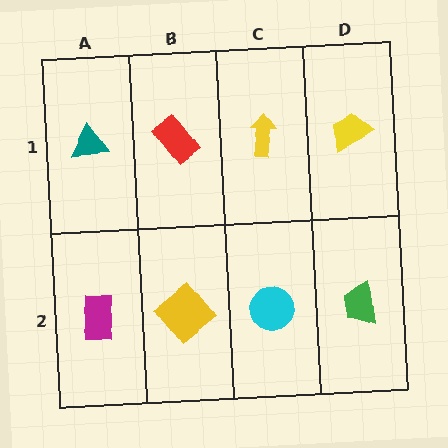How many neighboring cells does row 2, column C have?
3.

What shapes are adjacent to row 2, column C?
A yellow arrow (row 1, column C), a yellow diamond (row 2, column B), a green trapezoid (row 2, column D).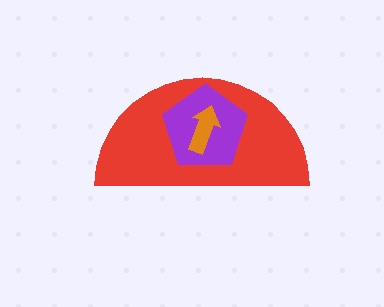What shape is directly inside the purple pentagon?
The orange arrow.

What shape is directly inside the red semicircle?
The purple pentagon.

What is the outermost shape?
The red semicircle.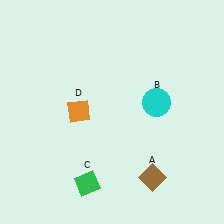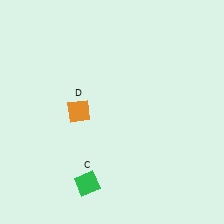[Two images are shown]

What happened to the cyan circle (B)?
The cyan circle (B) was removed in Image 2. It was in the top-right area of Image 1.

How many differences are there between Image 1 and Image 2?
There are 2 differences between the two images.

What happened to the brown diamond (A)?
The brown diamond (A) was removed in Image 2. It was in the bottom-right area of Image 1.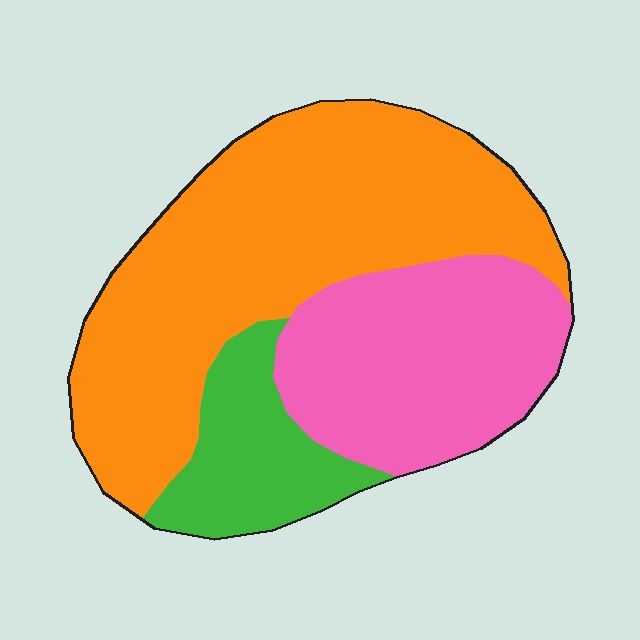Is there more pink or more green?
Pink.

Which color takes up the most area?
Orange, at roughly 55%.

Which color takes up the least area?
Green, at roughly 15%.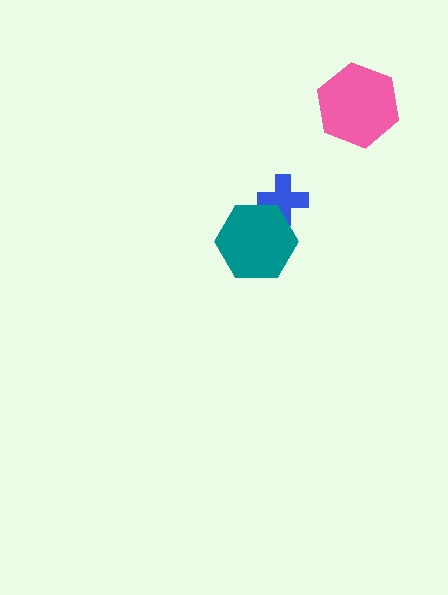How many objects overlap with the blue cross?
1 object overlaps with the blue cross.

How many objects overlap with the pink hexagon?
0 objects overlap with the pink hexagon.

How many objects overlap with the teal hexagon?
1 object overlaps with the teal hexagon.